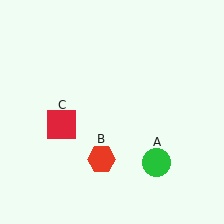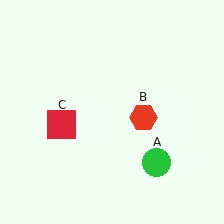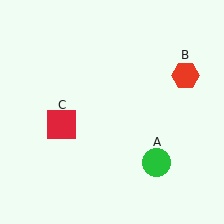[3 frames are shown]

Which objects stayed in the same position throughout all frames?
Green circle (object A) and red square (object C) remained stationary.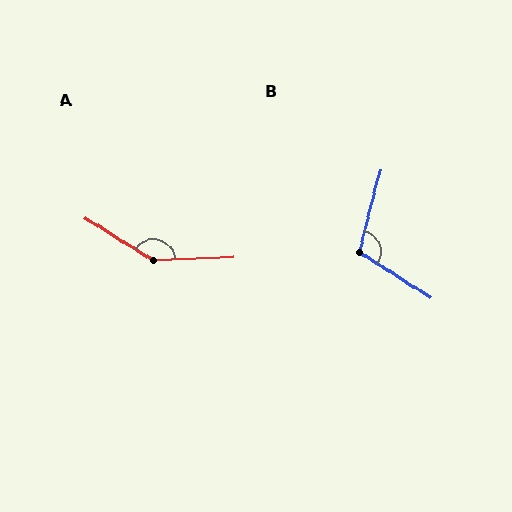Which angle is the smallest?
B, at approximately 109 degrees.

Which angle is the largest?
A, at approximately 145 degrees.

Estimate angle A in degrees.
Approximately 145 degrees.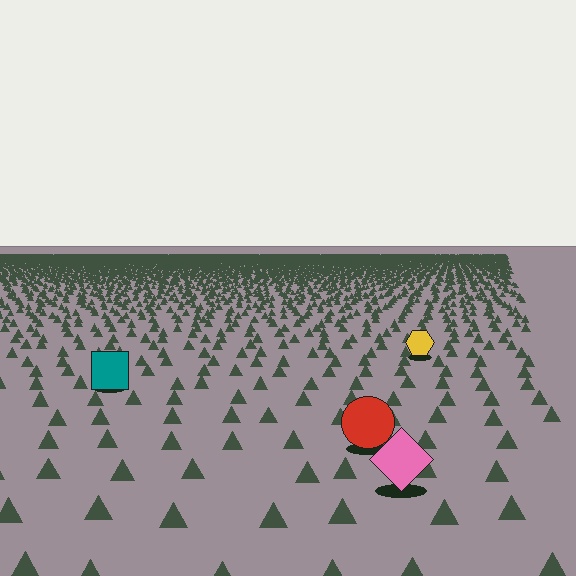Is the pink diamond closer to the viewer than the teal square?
Yes. The pink diamond is closer — you can tell from the texture gradient: the ground texture is coarser near it.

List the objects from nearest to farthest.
From nearest to farthest: the pink diamond, the red circle, the teal square, the yellow hexagon.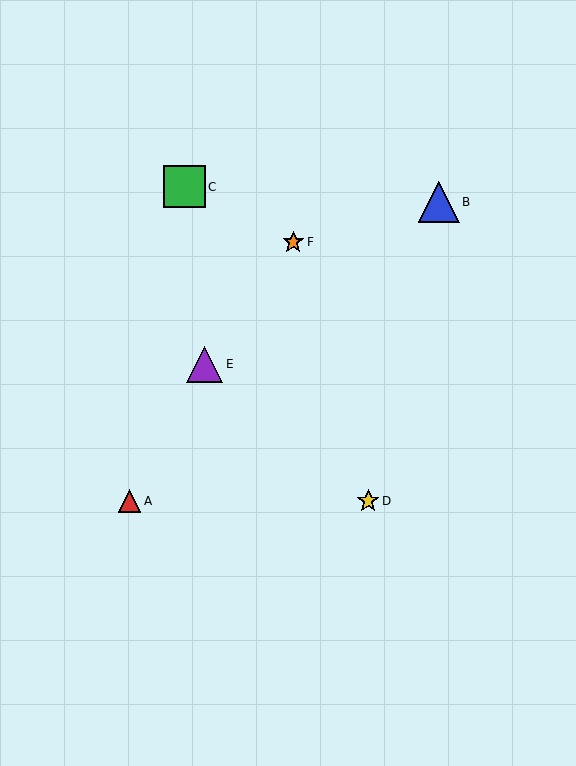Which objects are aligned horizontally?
Objects A, D are aligned horizontally.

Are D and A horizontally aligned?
Yes, both are at y≈501.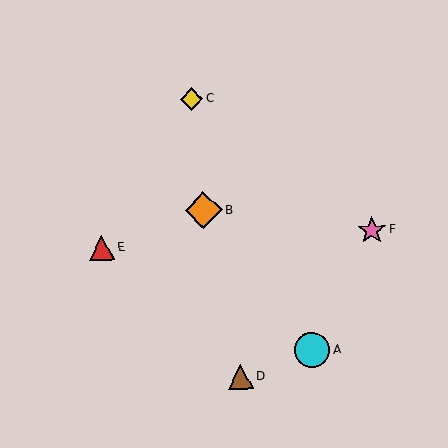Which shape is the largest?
The orange diamond (labeled B) is the largest.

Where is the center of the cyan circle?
The center of the cyan circle is at (312, 350).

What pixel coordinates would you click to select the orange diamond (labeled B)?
Click at (203, 210) to select the orange diamond B.